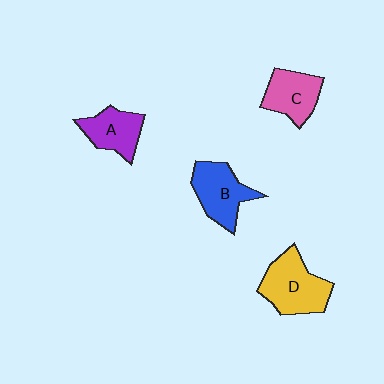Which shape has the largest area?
Shape D (yellow).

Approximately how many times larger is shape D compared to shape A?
Approximately 1.4 times.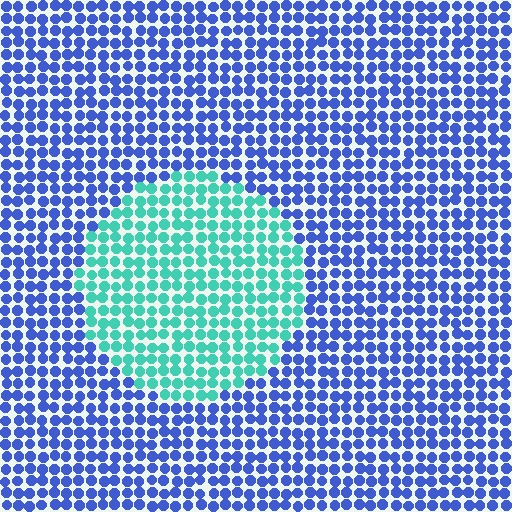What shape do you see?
I see a circle.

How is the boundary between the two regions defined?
The boundary is defined purely by a slight shift in hue (about 62 degrees). Spacing, size, and orientation are identical on both sides.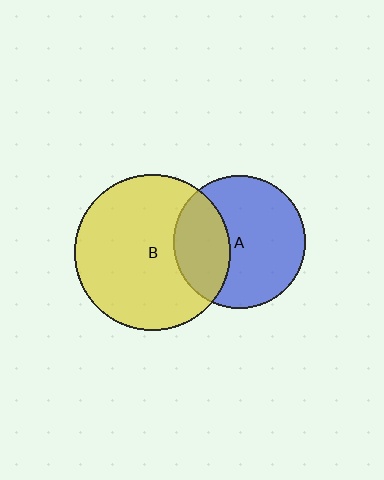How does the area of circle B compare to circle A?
Approximately 1.4 times.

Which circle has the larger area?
Circle B (yellow).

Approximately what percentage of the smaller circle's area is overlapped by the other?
Approximately 35%.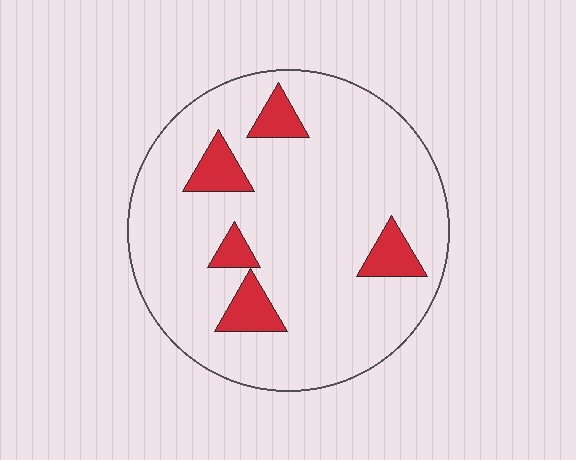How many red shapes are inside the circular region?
5.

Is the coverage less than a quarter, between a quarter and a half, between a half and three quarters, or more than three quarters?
Less than a quarter.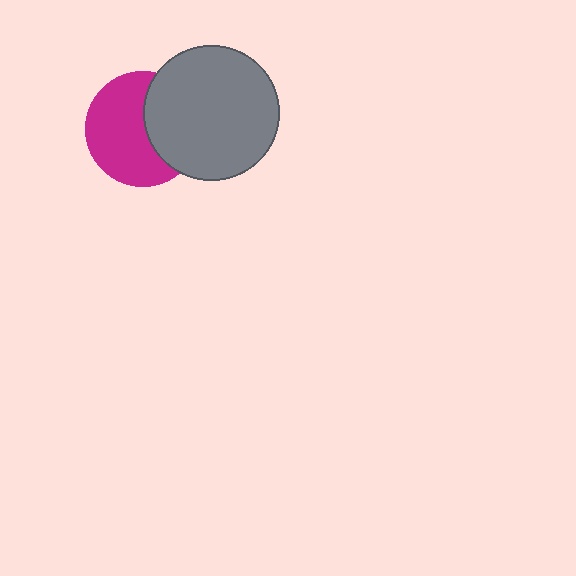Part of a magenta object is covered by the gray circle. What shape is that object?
It is a circle.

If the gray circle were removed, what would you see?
You would see the complete magenta circle.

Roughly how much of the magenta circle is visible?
About half of it is visible (roughly 61%).